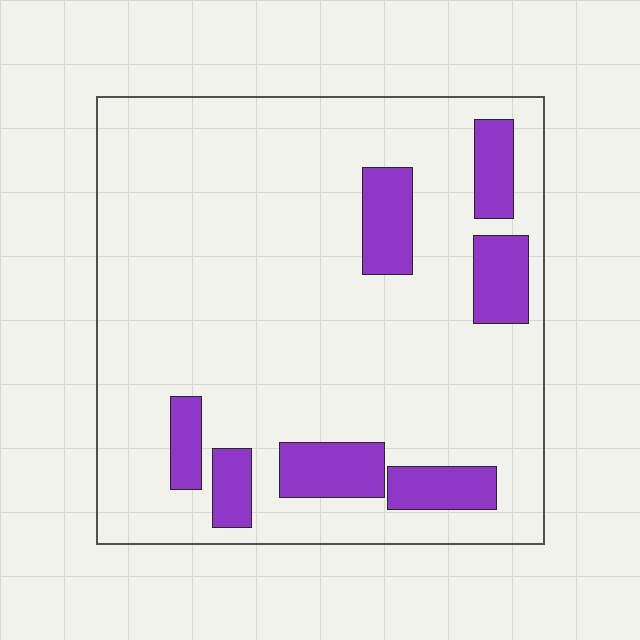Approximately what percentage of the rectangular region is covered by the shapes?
Approximately 15%.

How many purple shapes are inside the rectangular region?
7.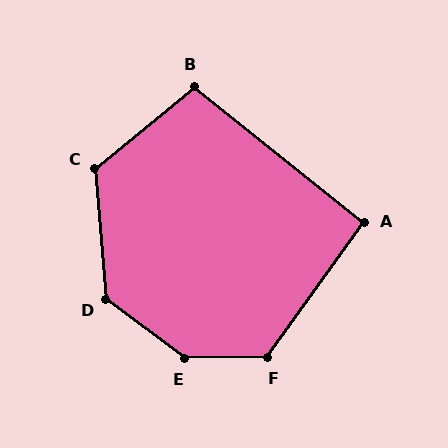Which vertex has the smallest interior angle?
A, at approximately 93 degrees.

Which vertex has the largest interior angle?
E, at approximately 142 degrees.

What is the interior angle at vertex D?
Approximately 132 degrees (obtuse).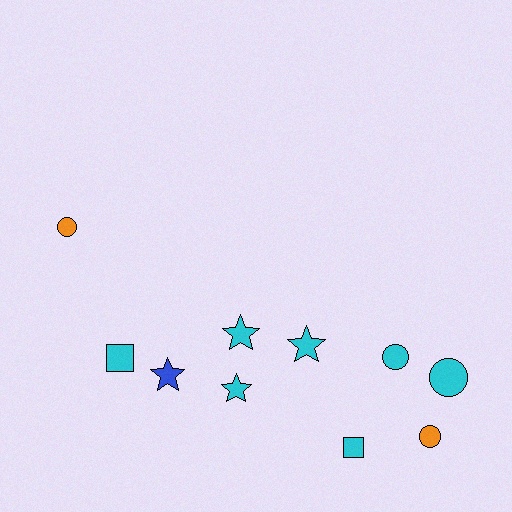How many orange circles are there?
There are 2 orange circles.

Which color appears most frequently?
Cyan, with 7 objects.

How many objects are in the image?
There are 10 objects.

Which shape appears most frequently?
Star, with 4 objects.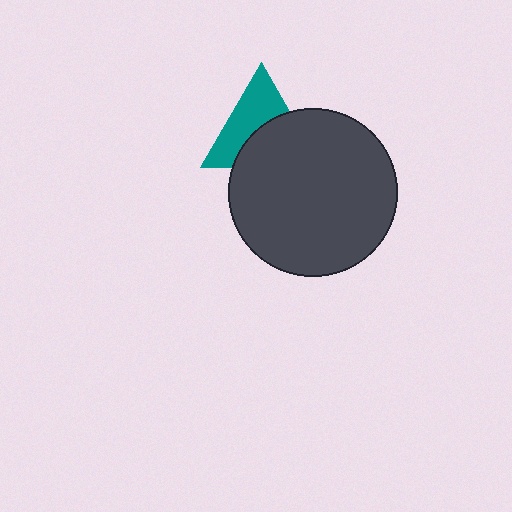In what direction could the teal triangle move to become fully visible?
The teal triangle could move up. That would shift it out from behind the dark gray circle entirely.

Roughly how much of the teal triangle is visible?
About half of it is visible (roughly 52%).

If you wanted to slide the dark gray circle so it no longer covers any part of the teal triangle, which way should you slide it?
Slide it down — that is the most direct way to separate the two shapes.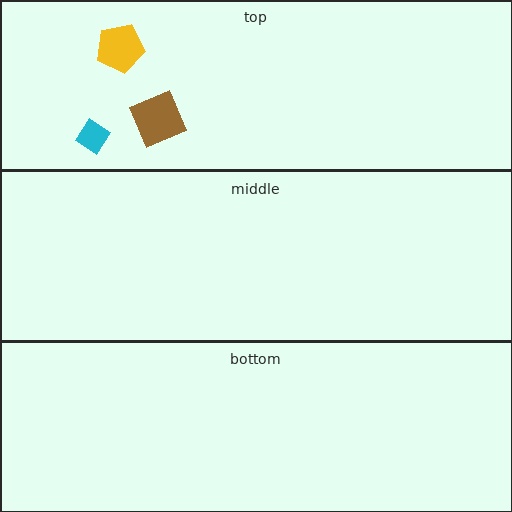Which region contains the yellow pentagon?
The top region.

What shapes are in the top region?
The yellow pentagon, the cyan diamond, the brown square.